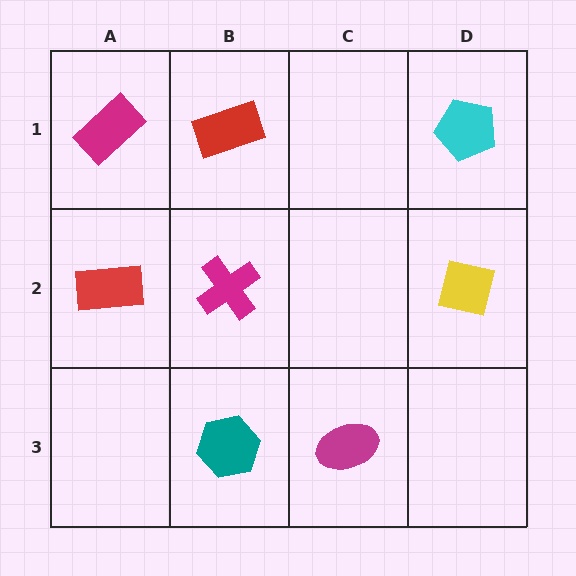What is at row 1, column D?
A cyan pentagon.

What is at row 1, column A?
A magenta rectangle.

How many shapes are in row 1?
3 shapes.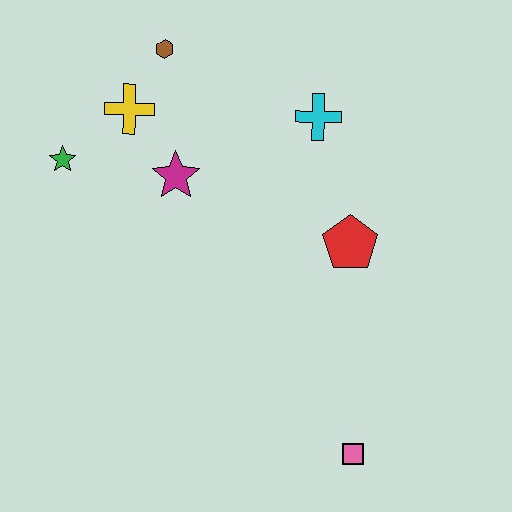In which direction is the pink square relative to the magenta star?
The pink square is below the magenta star.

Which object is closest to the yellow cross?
The brown hexagon is closest to the yellow cross.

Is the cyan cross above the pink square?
Yes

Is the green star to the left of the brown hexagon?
Yes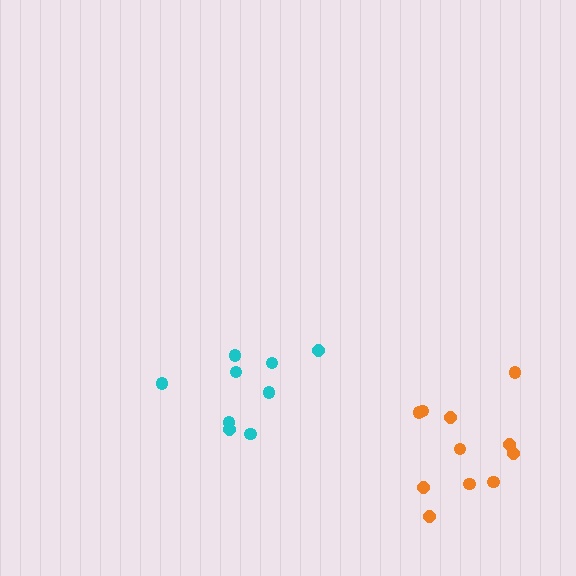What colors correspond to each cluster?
The clusters are colored: cyan, orange.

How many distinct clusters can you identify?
There are 2 distinct clusters.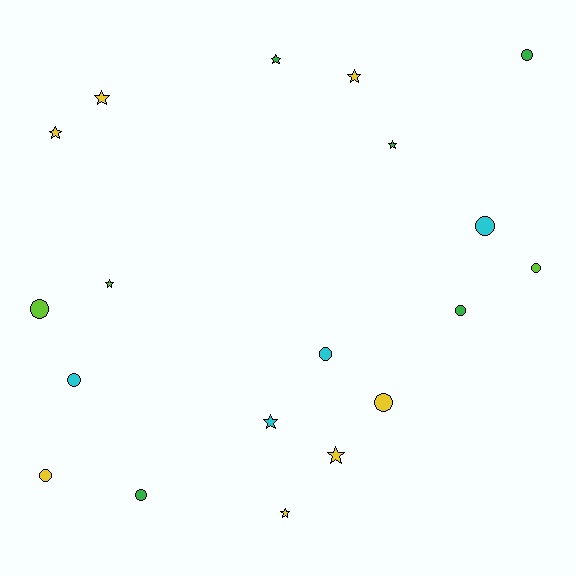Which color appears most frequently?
Yellow, with 7 objects.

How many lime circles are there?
There are 2 lime circles.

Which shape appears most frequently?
Circle, with 10 objects.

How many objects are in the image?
There are 19 objects.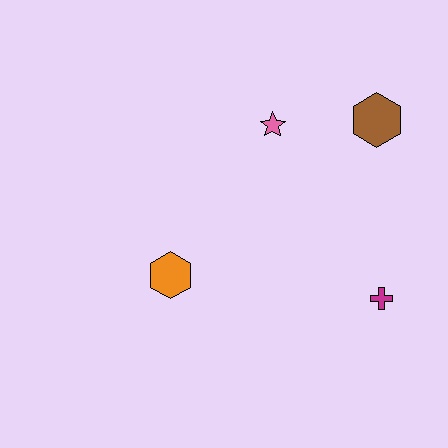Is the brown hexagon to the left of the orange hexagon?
No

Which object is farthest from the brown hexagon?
The orange hexagon is farthest from the brown hexagon.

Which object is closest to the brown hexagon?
The pink star is closest to the brown hexagon.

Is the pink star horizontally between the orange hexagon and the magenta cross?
Yes